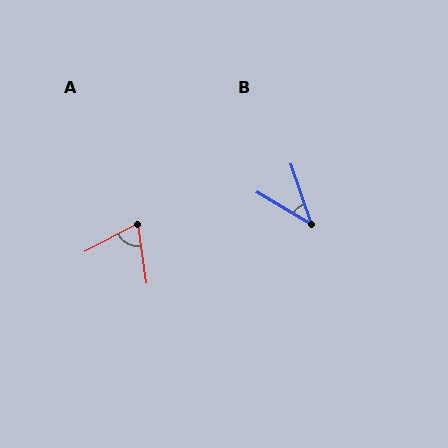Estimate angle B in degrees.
Approximately 41 degrees.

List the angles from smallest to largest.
B (41°), A (71°).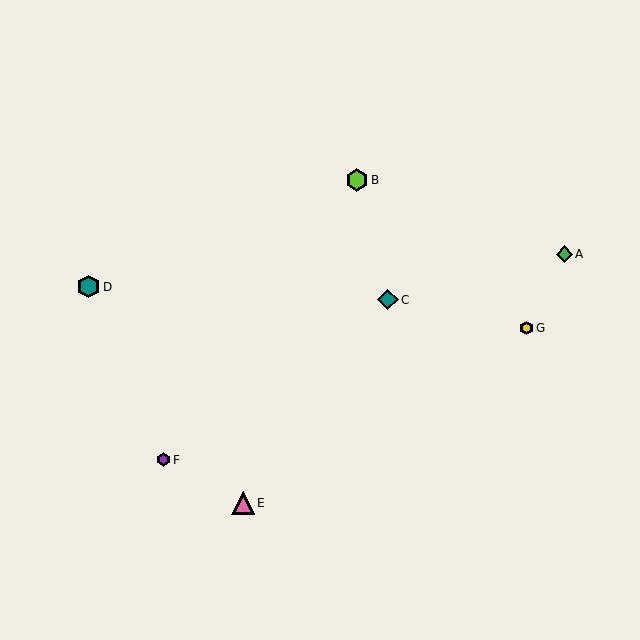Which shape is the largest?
The teal hexagon (labeled D) is the largest.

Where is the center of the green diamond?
The center of the green diamond is at (564, 254).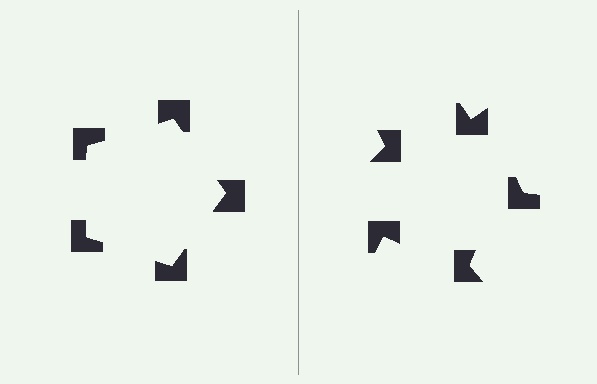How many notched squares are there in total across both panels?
10 — 5 on each side.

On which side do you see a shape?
An illusory pentagon appears on the left side. On the right side the wedge cuts are rotated, so no coherent shape forms.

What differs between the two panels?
The notched squares are positioned identically on both sides; only the wedge orientations differ. On the left they align to a pentagon; on the right they are misaligned.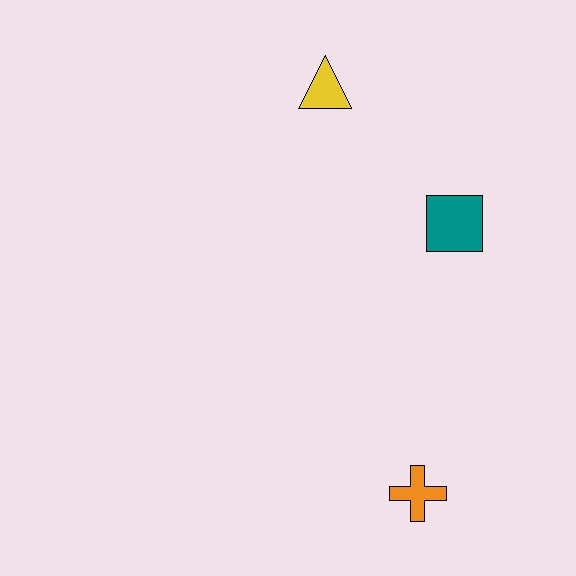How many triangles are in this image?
There is 1 triangle.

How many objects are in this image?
There are 3 objects.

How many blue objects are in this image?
There are no blue objects.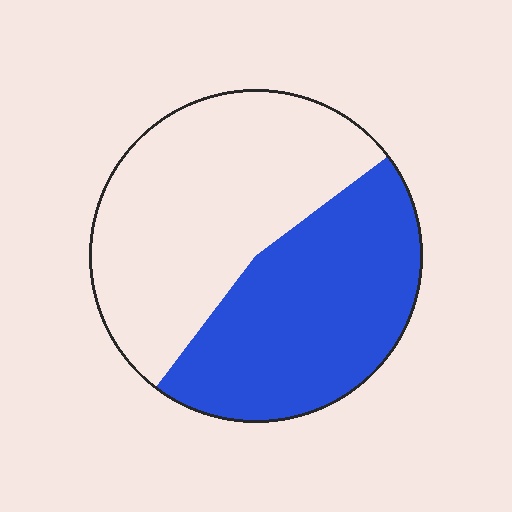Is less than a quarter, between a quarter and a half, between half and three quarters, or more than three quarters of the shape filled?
Between a quarter and a half.